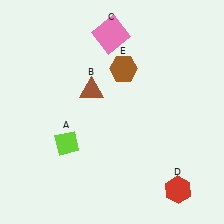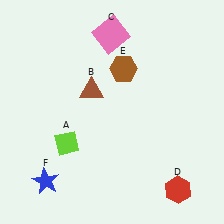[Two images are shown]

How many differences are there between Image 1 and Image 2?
There is 1 difference between the two images.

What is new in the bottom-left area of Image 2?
A blue star (F) was added in the bottom-left area of Image 2.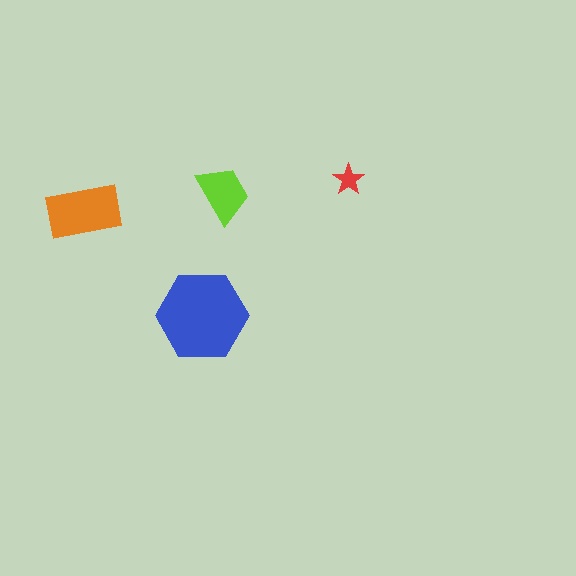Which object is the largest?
The blue hexagon.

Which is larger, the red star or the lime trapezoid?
The lime trapezoid.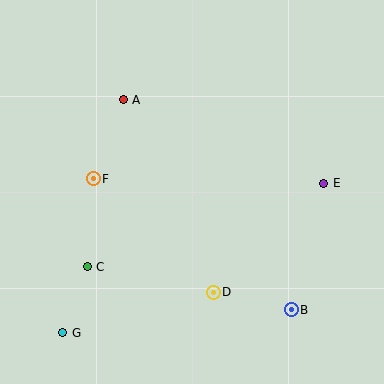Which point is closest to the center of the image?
Point F at (93, 179) is closest to the center.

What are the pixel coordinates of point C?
Point C is at (87, 267).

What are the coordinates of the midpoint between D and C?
The midpoint between D and C is at (150, 280).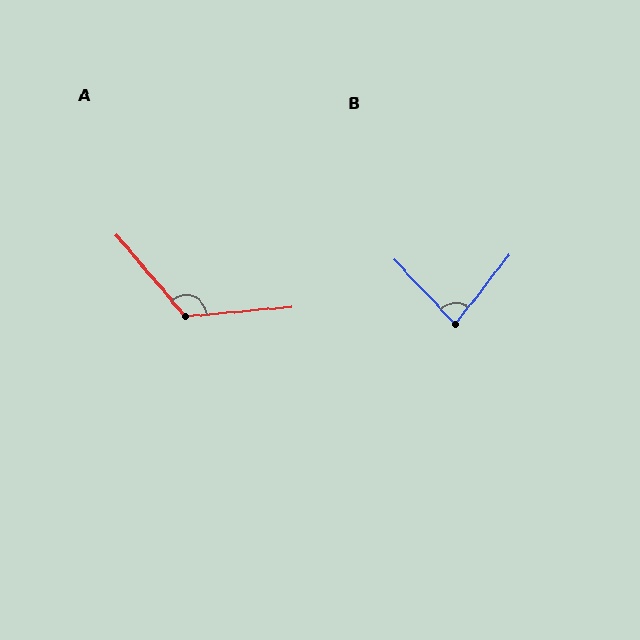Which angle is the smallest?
B, at approximately 81 degrees.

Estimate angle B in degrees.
Approximately 81 degrees.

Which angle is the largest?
A, at approximately 125 degrees.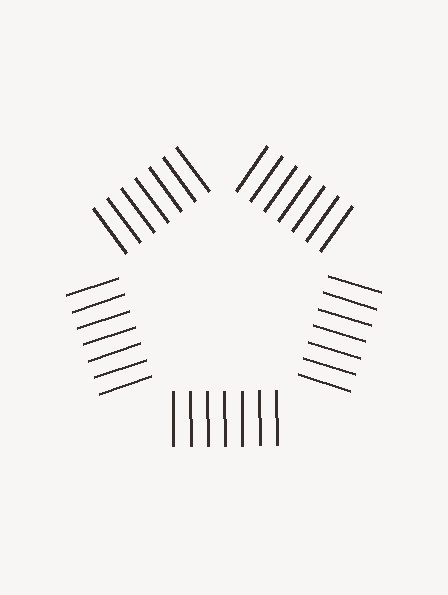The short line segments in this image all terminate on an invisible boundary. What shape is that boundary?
An illusory pentagon — the line segments terminate on its edges but no continuous stroke is drawn.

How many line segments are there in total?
35 — 7 along each of the 5 edges.